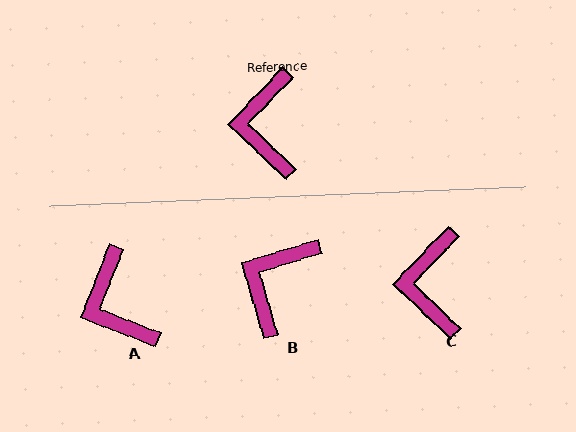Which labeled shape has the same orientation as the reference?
C.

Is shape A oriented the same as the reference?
No, it is off by about 22 degrees.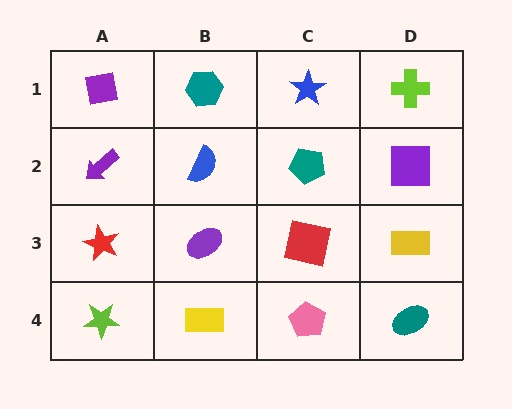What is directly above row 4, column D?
A yellow rectangle.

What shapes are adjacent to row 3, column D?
A purple square (row 2, column D), a teal ellipse (row 4, column D), a red square (row 3, column C).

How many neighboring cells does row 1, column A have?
2.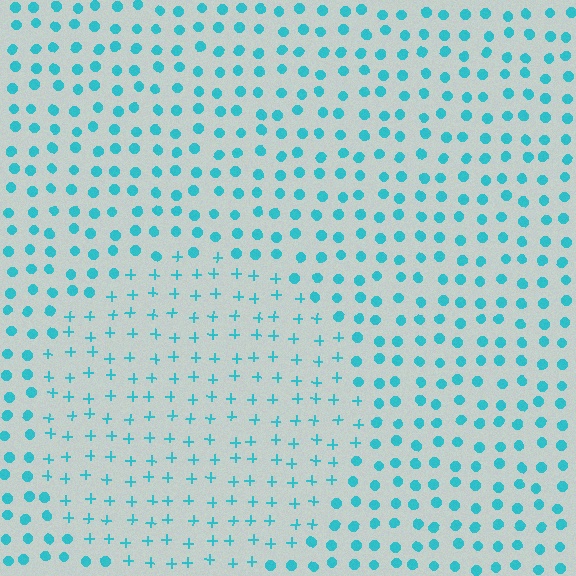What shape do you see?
I see a circle.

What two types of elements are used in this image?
The image uses plus signs inside the circle region and circles outside it.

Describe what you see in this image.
The image is filled with small cyan elements arranged in a uniform grid. A circle-shaped region contains plus signs, while the surrounding area contains circles. The boundary is defined purely by the change in element shape.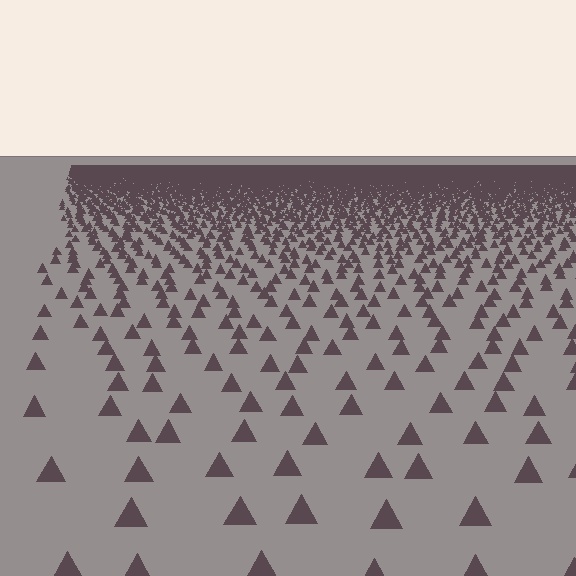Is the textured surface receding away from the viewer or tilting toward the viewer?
The surface is receding away from the viewer. Texture elements get smaller and denser toward the top.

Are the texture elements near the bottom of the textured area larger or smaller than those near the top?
Larger. Near the bottom, elements are closer to the viewer and appear at a bigger on-screen size.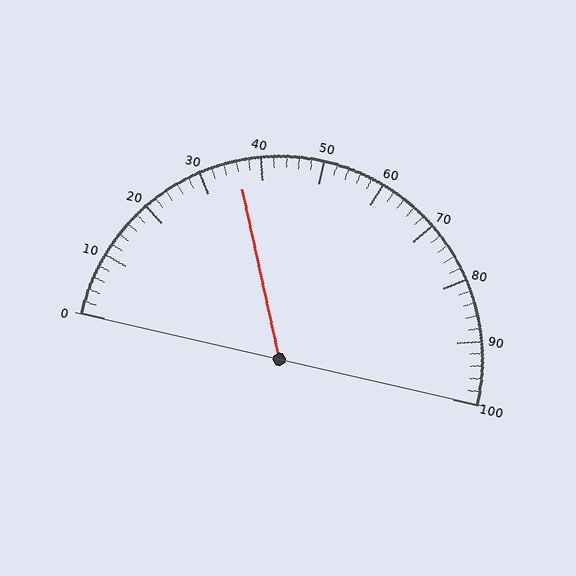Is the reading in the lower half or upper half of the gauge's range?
The reading is in the lower half of the range (0 to 100).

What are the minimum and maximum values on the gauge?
The gauge ranges from 0 to 100.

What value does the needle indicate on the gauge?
The needle indicates approximately 36.